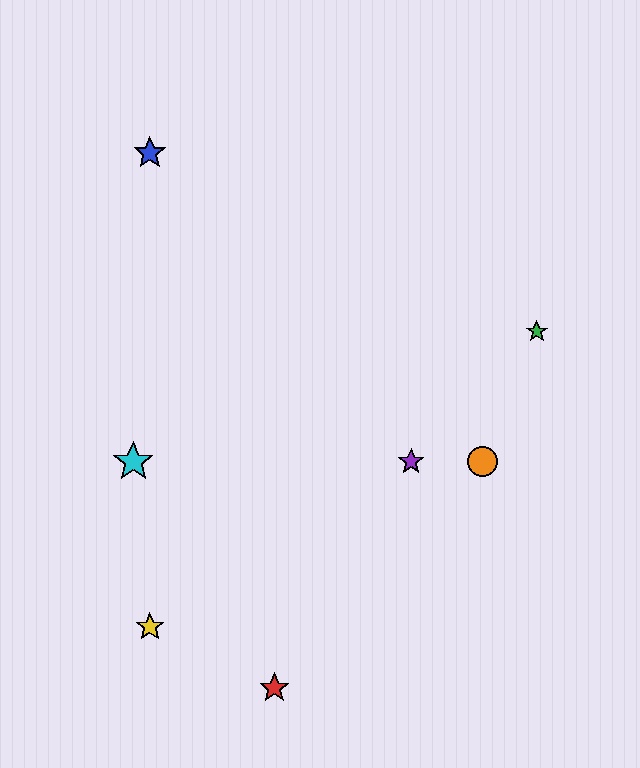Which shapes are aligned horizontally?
The purple star, the orange circle, the cyan star are aligned horizontally.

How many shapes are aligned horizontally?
3 shapes (the purple star, the orange circle, the cyan star) are aligned horizontally.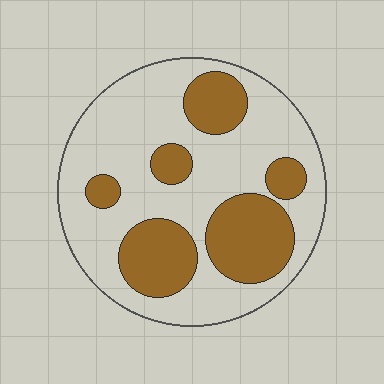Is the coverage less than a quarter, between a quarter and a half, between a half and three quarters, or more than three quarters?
Between a quarter and a half.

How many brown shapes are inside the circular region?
6.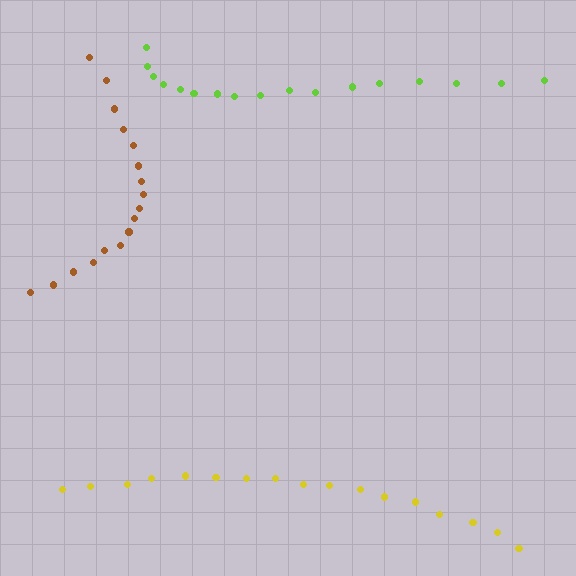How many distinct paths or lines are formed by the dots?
There are 3 distinct paths.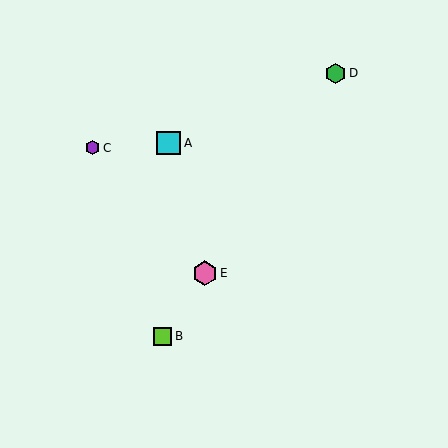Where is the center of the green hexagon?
The center of the green hexagon is at (336, 73).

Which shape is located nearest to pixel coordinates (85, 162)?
The purple hexagon (labeled C) at (92, 148) is nearest to that location.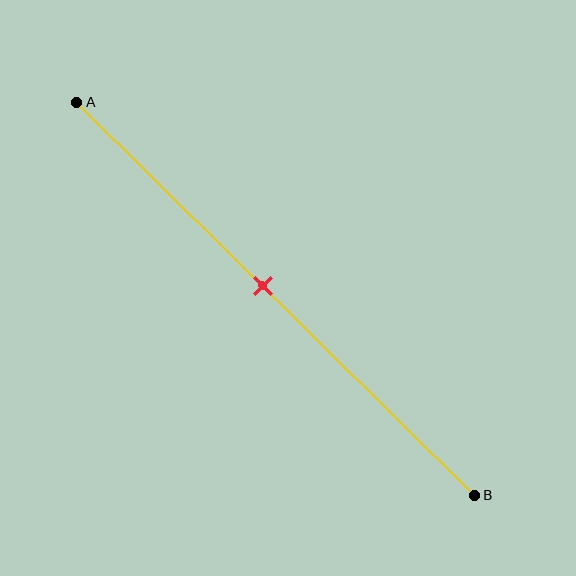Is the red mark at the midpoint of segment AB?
No, the mark is at about 45% from A, not at the 50% midpoint.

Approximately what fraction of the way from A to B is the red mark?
The red mark is approximately 45% of the way from A to B.